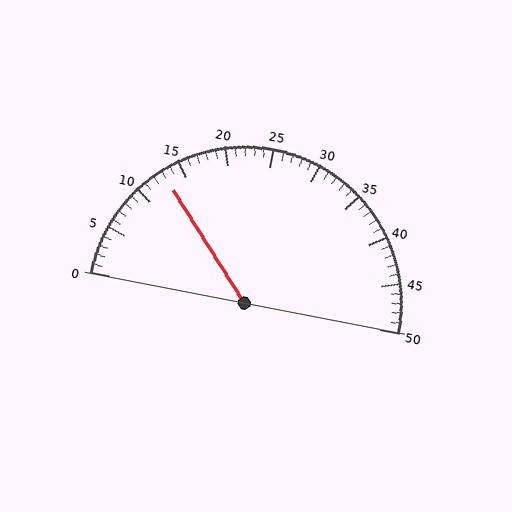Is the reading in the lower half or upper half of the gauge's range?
The reading is in the lower half of the range (0 to 50).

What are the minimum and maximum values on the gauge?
The gauge ranges from 0 to 50.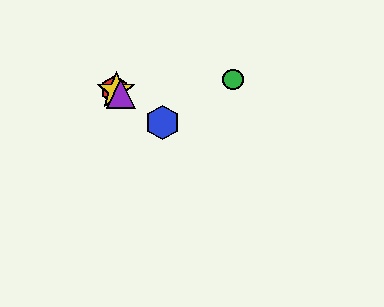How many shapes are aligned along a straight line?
4 shapes (the red hexagon, the blue hexagon, the yellow star, the purple triangle) are aligned along a straight line.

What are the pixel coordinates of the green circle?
The green circle is at (233, 80).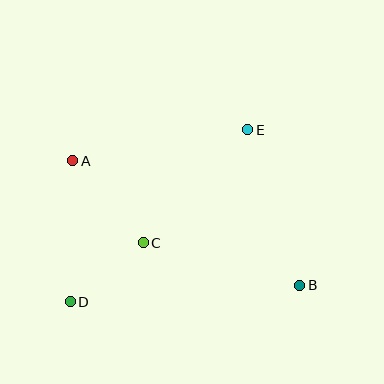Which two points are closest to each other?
Points C and D are closest to each other.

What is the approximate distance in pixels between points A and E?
The distance between A and E is approximately 177 pixels.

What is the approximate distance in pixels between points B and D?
The distance between B and D is approximately 230 pixels.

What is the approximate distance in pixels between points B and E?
The distance between B and E is approximately 164 pixels.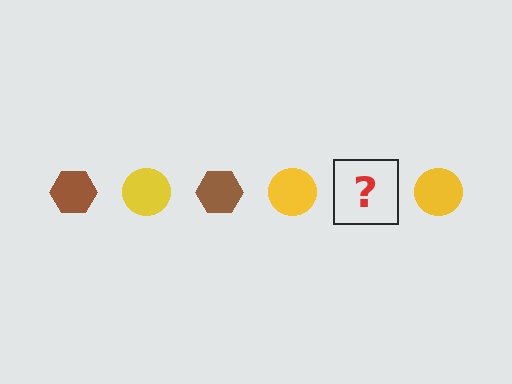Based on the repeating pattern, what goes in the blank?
The blank should be a brown hexagon.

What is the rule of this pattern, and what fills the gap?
The rule is that the pattern alternates between brown hexagon and yellow circle. The gap should be filled with a brown hexagon.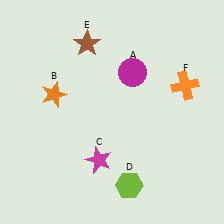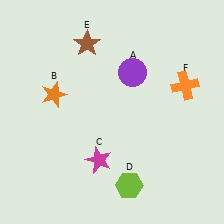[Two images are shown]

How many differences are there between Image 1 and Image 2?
There is 1 difference between the two images.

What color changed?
The circle (A) changed from magenta in Image 1 to purple in Image 2.